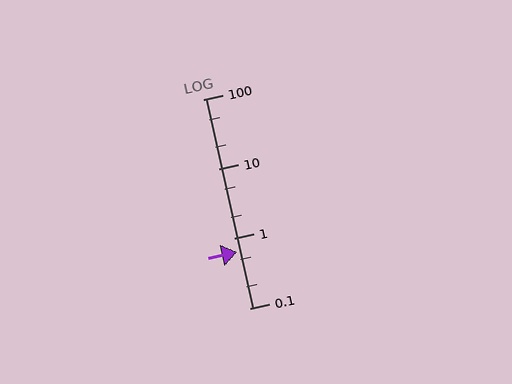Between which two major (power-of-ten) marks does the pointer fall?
The pointer is between 0.1 and 1.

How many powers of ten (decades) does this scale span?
The scale spans 3 decades, from 0.1 to 100.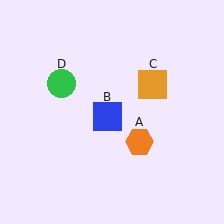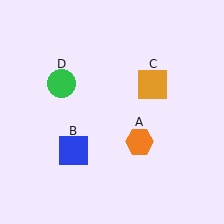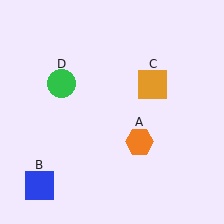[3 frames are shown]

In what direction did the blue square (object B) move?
The blue square (object B) moved down and to the left.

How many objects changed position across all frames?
1 object changed position: blue square (object B).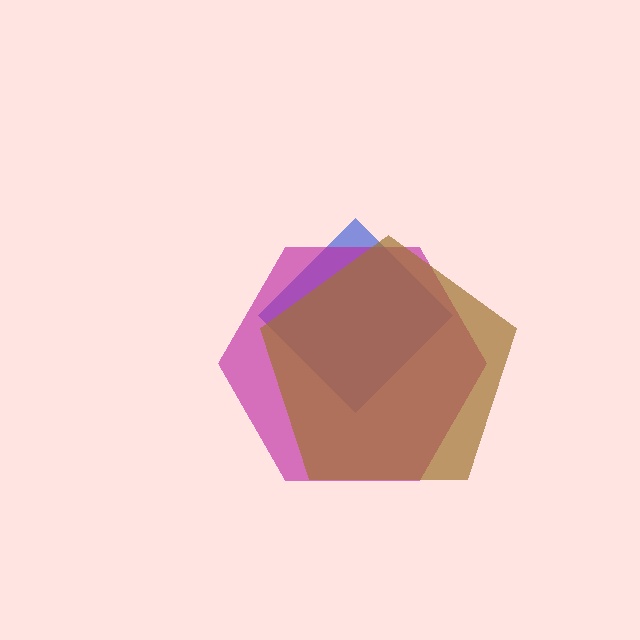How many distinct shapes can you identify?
There are 3 distinct shapes: a blue diamond, a magenta hexagon, a brown pentagon.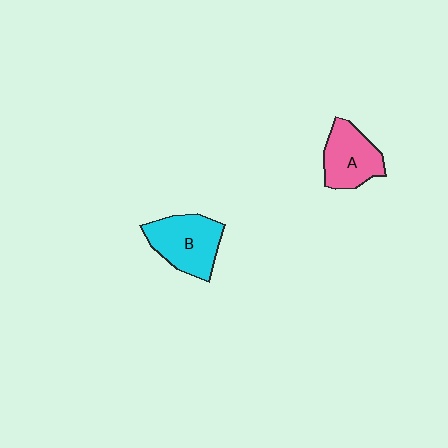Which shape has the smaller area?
Shape A (pink).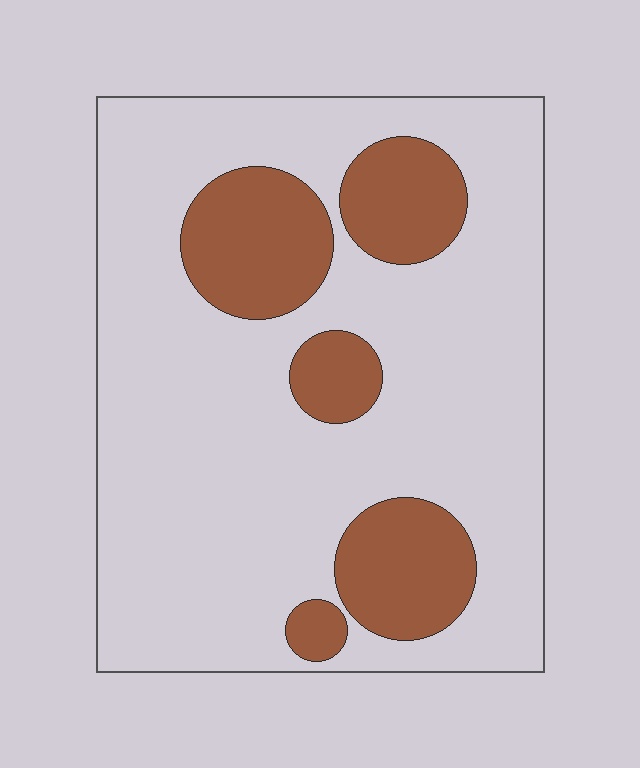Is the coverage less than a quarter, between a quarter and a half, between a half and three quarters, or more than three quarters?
Less than a quarter.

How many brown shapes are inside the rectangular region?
5.